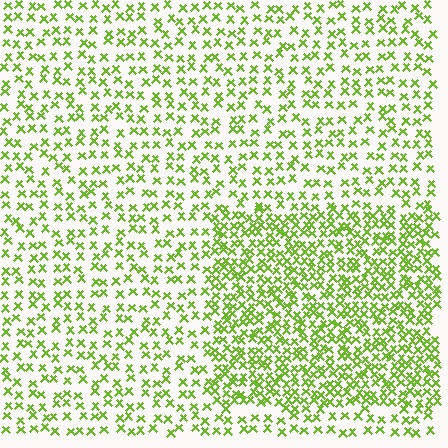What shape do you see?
I see a rectangle.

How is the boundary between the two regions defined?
The boundary is defined by a change in element density (approximately 2.0x ratio). All elements are the same color, size, and shape.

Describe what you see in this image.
The image contains small lime elements arranged at two different densities. A rectangle-shaped region is visible where the elements are more densely packed than the surrounding area.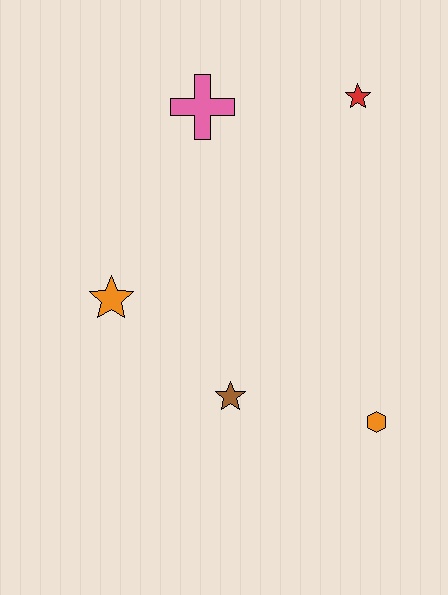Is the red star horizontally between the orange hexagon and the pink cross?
Yes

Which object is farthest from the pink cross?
The orange hexagon is farthest from the pink cross.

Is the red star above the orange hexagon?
Yes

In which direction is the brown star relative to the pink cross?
The brown star is below the pink cross.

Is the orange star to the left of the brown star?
Yes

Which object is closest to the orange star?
The brown star is closest to the orange star.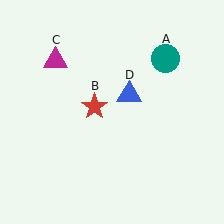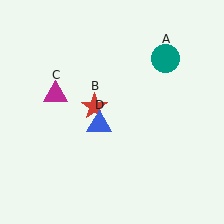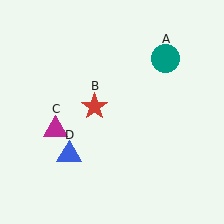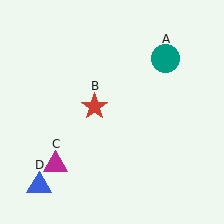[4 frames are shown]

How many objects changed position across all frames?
2 objects changed position: magenta triangle (object C), blue triangle (object D).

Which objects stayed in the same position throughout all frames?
Teal circle (object A) and red star (object B) remained stationary.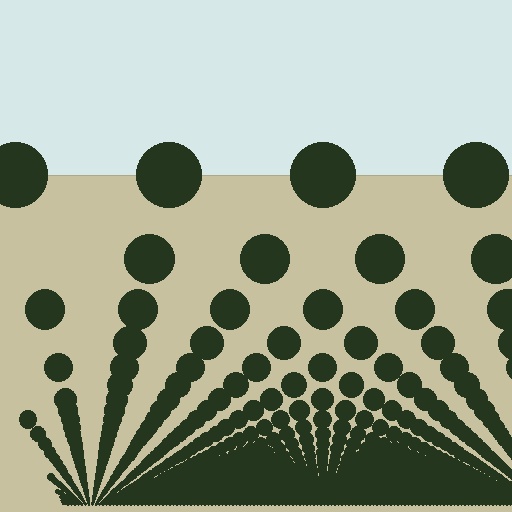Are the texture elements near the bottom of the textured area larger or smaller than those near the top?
Smaller. The gradient is inverted — elements near the bottom are smaller and denser.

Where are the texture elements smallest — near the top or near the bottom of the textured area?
Near the bottom.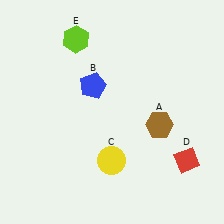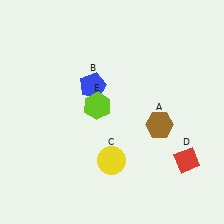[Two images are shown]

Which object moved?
The lime hexagon (E) moved down.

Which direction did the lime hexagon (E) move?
The lime hexagon (E) moved down.